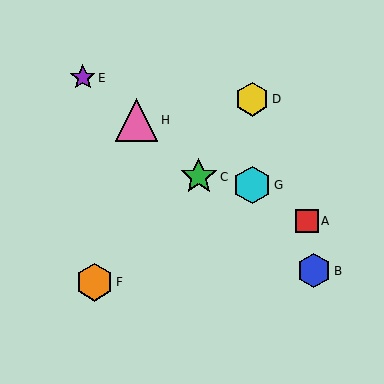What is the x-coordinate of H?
Object H is at x≈136.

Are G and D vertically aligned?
Yes, both are at x≈252.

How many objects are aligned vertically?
2 objects (D, G) are aligned vertically.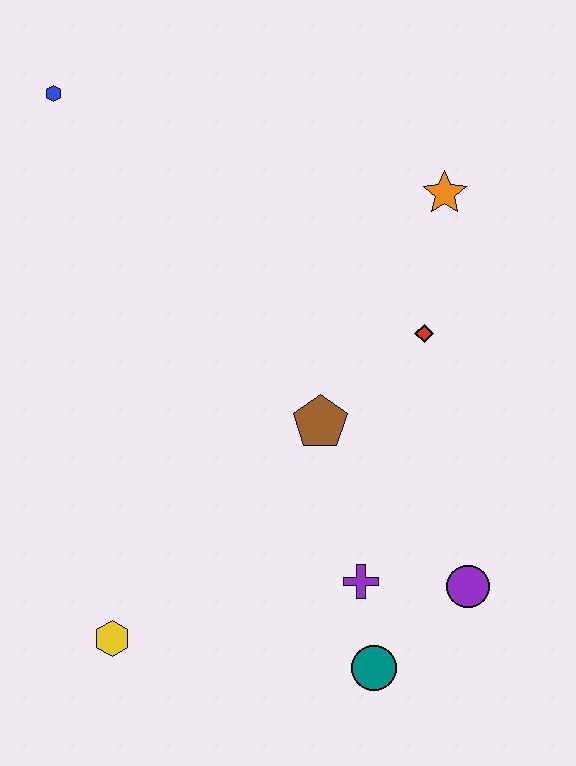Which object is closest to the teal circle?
The purple cross is closest to the teal circle.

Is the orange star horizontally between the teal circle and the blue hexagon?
No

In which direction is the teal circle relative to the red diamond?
The teal circle is below the red diamond.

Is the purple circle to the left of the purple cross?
No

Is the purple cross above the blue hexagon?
No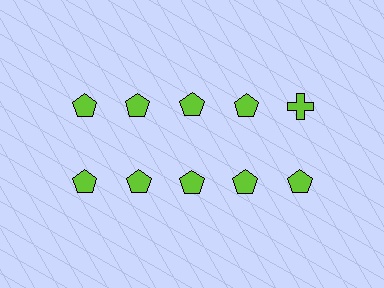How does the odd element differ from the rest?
It has a different shape: cross instead of pentagon.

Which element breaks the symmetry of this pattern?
The lime cross in the top row, rightmost column breaks the symmetry. All other shapes are lime pentagons.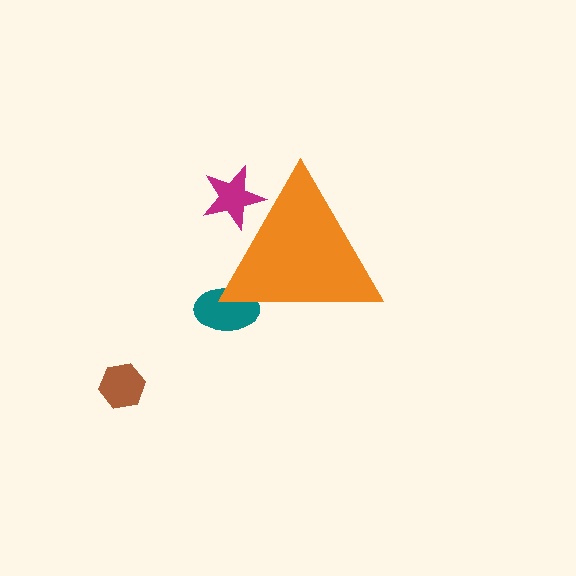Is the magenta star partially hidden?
Yes, the magenta star is partially hidden behind the orange triangle.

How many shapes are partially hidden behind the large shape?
2 shapes are partially hidden.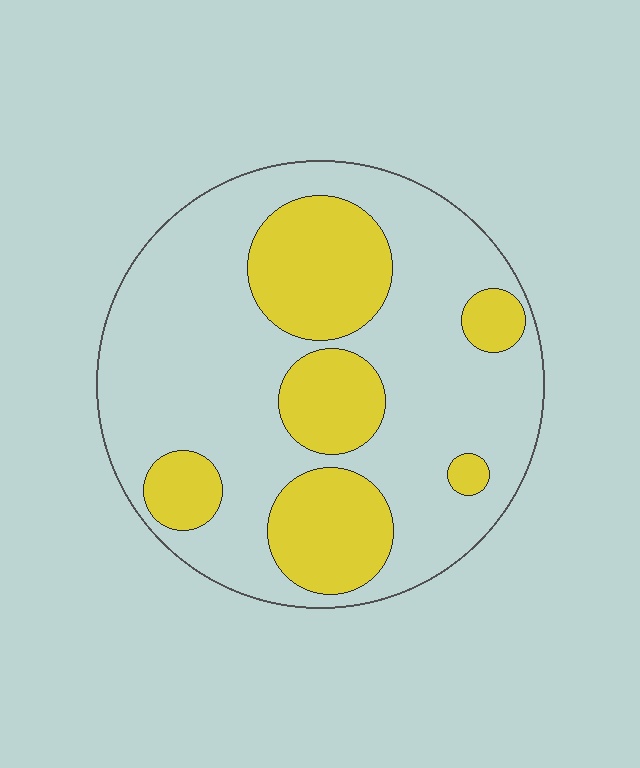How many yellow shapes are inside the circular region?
6.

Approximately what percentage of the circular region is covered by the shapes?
Approximately 30%.